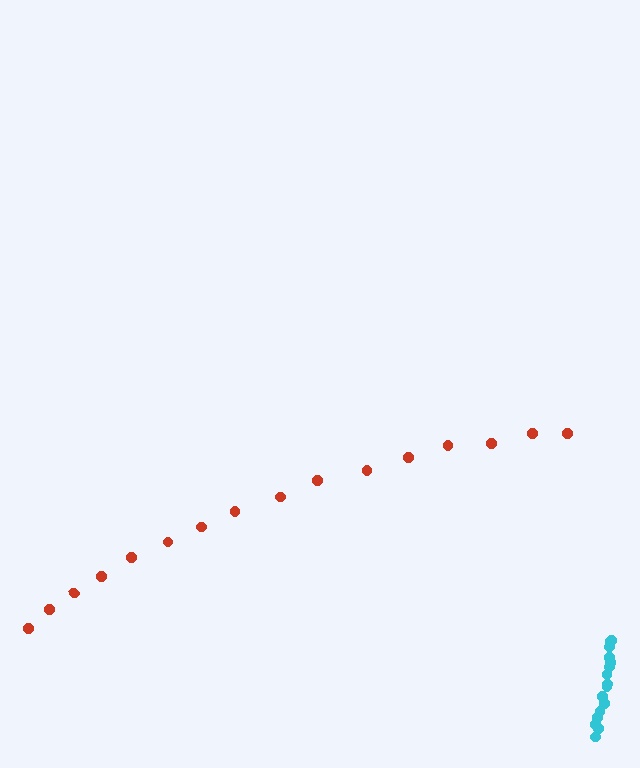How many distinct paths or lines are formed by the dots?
There are 2 distinct paths.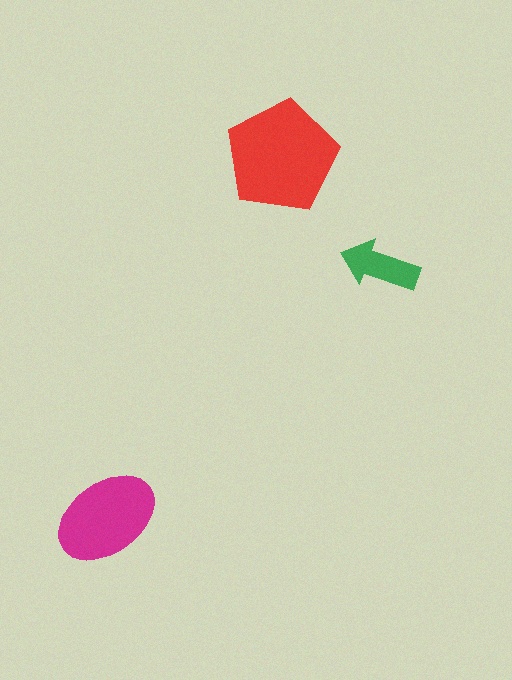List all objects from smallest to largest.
The green arrow, the magenta ellipse, the red pentagon.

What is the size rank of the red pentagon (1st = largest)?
1st.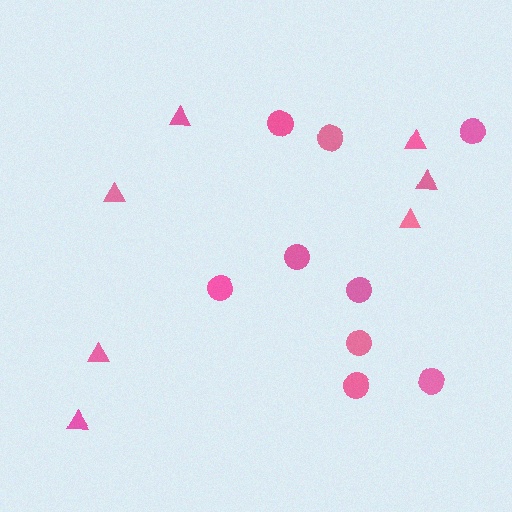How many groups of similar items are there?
There are 2 groups: one group of circles (9) and one group of triangles (7).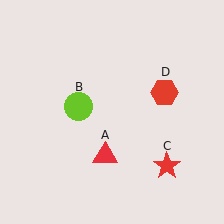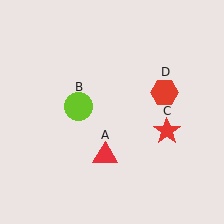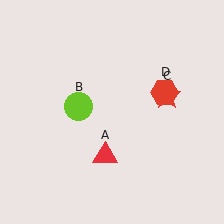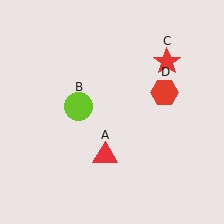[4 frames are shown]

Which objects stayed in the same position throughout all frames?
Red triangle (object A) and lime circle (object B) and red hexagon (object D) remained stationary.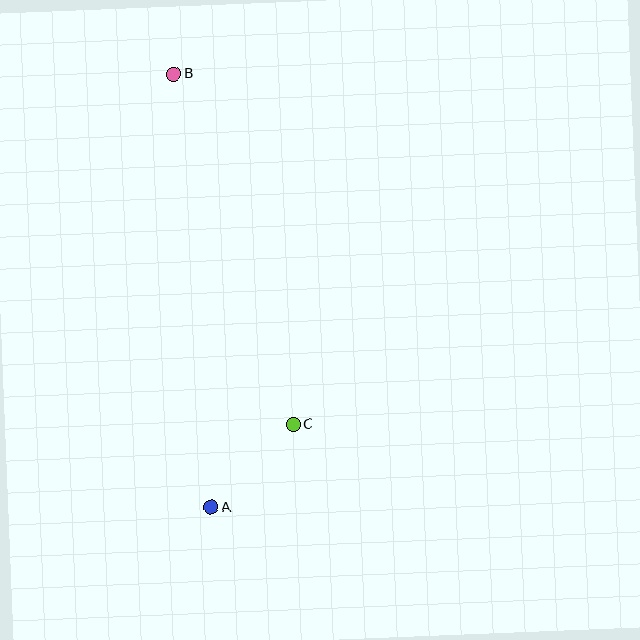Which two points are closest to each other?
Points A and C are closest to each other.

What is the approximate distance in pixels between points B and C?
The distance between B and C is approximately 370 pixels.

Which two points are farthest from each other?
Points A and B are farthest from each other.